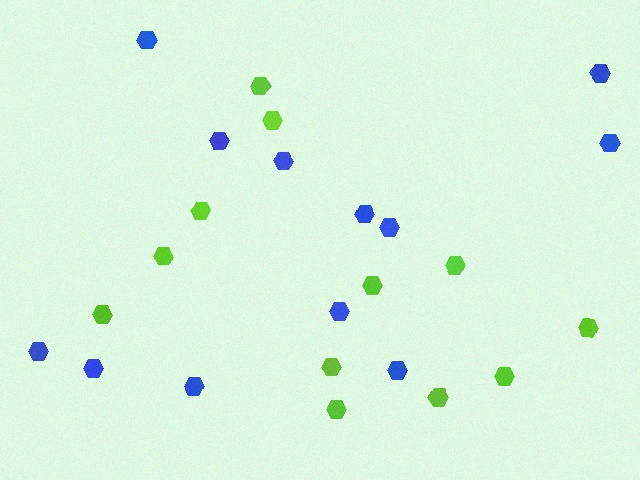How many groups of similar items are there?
There are 2 groups: one group of blue hexagons (12) and one group of lime hexagons (12).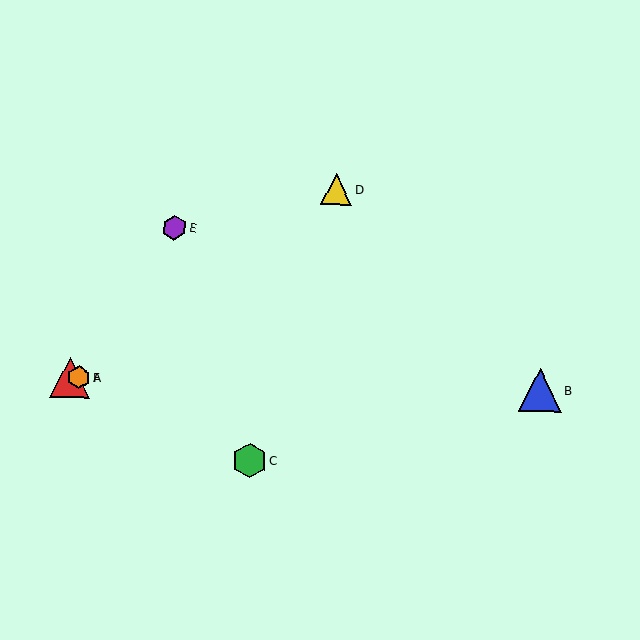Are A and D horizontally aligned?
No, A is at y≈377 and D is at y≈189.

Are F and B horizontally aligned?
Yes, both are at y≈378.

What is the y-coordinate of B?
Object B is at y≈390.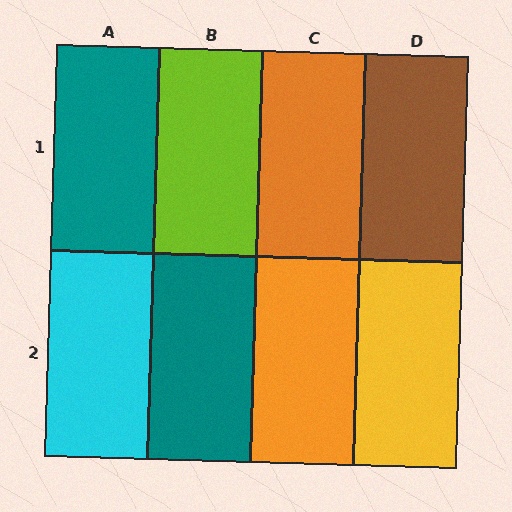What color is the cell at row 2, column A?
Cyan.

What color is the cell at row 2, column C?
Orange.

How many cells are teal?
2 cells are teal.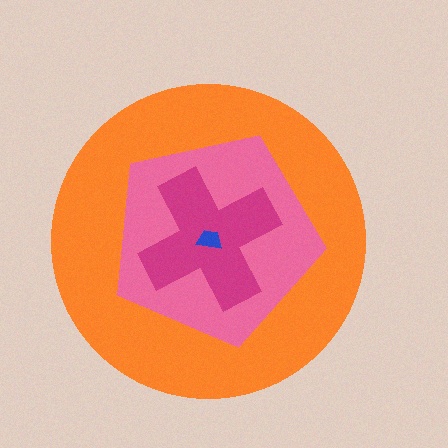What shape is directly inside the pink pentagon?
The magenta cross.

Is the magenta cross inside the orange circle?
Yes.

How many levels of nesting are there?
4.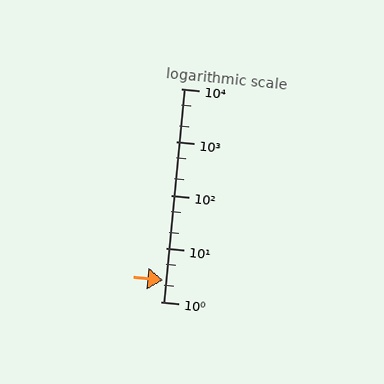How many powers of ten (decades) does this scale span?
The scale spans 4 decades, from 1 to 10000.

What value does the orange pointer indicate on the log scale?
The pointer indicates approximately 2.5.